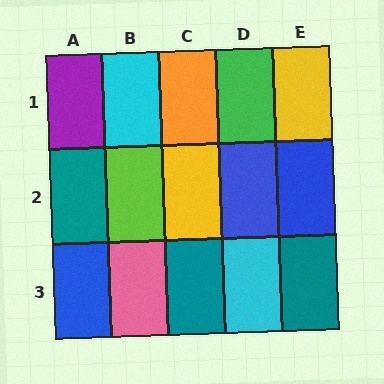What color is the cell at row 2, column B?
Lime.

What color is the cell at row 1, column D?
Green.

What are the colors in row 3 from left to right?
Blue, pink, teal, cyan, teal.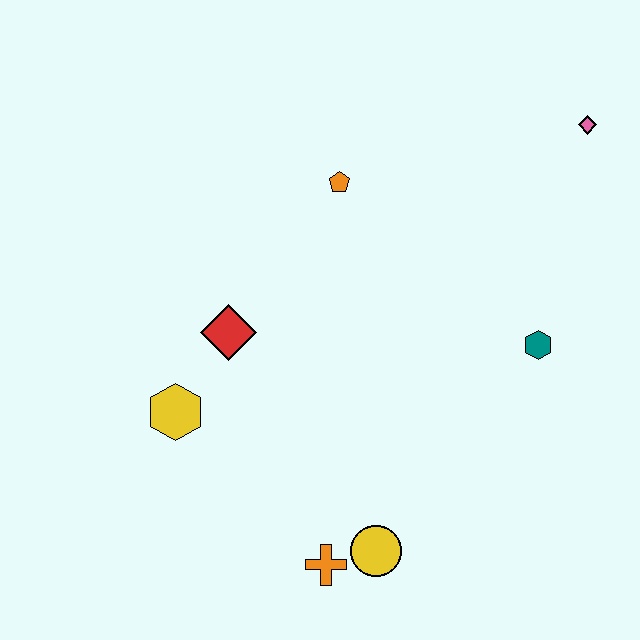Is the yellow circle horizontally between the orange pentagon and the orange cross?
No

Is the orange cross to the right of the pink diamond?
No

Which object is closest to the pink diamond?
The teal hexagon is closest to the pink diamond.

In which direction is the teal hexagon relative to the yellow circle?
The teal hexagon is above the yellow circle.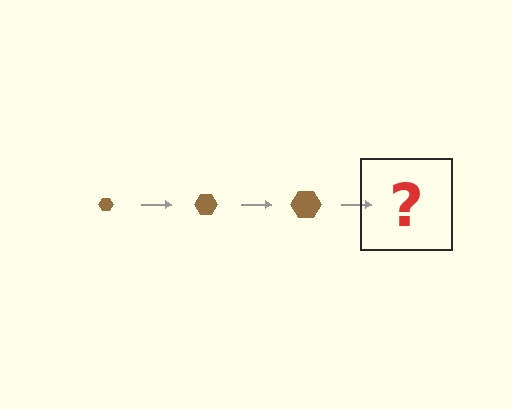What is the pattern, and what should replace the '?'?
The pattern is that the hexagon gets progressively larger each step. The '?' should be a brown hexagon, larger than the previous one.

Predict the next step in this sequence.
The next step is a brown hexagon, larger than the previous one.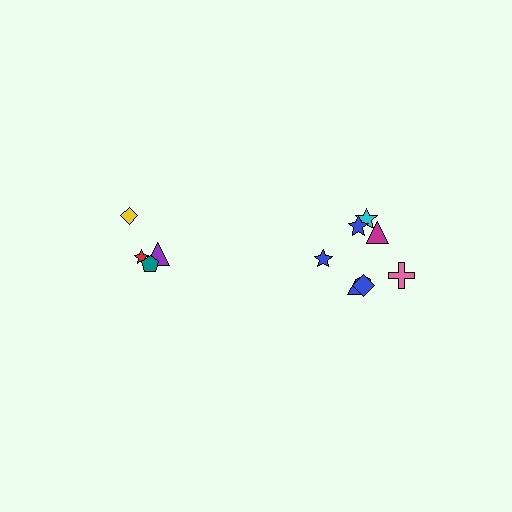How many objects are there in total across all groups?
There are 12 objects.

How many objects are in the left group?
There are 4 objects.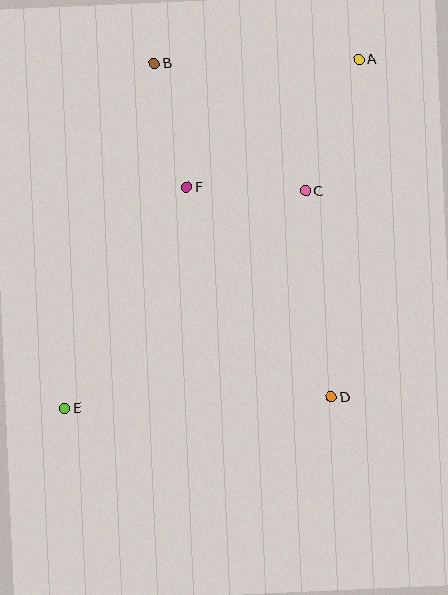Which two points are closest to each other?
Points C and F are closest to each other.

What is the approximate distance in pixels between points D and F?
The distance between D and F is approximately 255 pixels.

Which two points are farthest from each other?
Points A and E are farthest from each other.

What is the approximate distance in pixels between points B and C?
The distance between B and C is approximately 198 pixels.